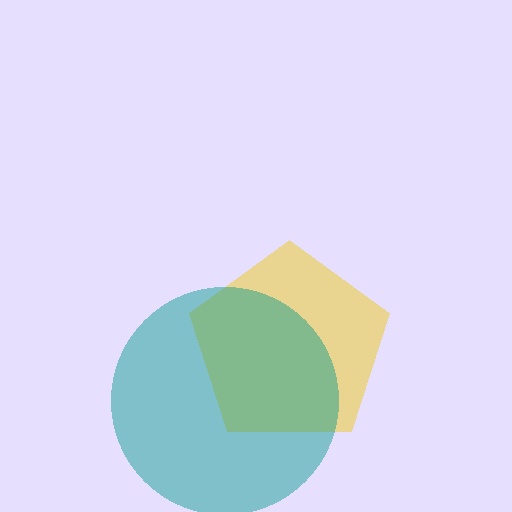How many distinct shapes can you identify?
There are 2 distinct shapes: a yellow pentagon, a teal circle.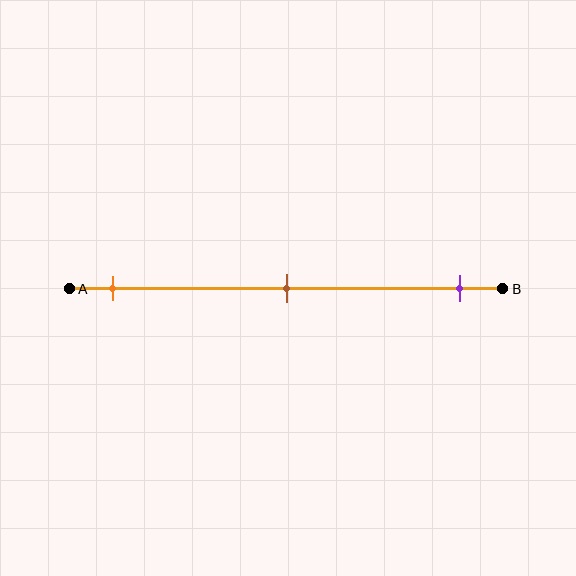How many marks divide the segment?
There are 3 marks dividing the segment.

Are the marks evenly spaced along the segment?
Yes, the marks are approximately evenly spaced.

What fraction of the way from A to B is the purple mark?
The purple mark is approximately 90% (0.9) of the way from A to B.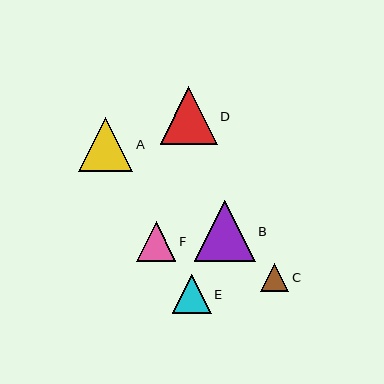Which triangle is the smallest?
Triangle C is the smallest with a size of approximately 28 pixels.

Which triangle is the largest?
Triangle B is the largest with a size of approximately 61 pixels.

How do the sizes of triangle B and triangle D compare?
Triangle B and triangle D are approximately the same size.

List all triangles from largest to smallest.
From largest to smallest: B, D, A, F, E, C.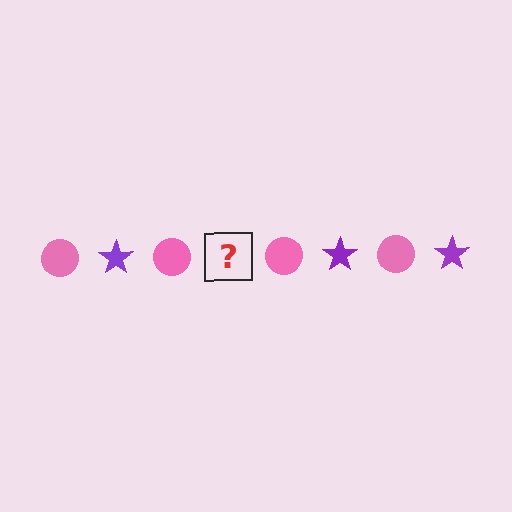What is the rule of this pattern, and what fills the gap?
The rule is that the pattern alternates between pink circle and purple star. The gap should be filled with a purple star.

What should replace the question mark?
The question mark should be replaced with a purple star.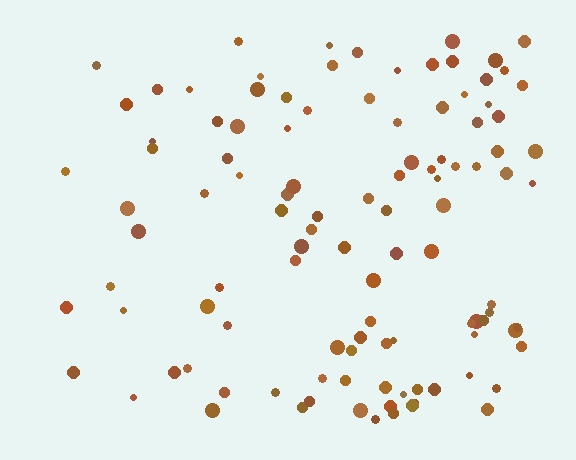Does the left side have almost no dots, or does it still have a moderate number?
Still a moderate number, just noticeably fewer than the right.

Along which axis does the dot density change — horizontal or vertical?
Horizontal.